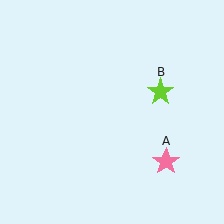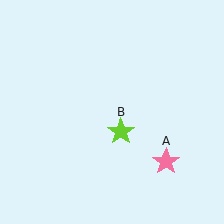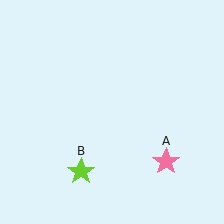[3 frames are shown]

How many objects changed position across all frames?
1 object changed position: lime star (object B).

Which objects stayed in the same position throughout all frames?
Pink star (object A) remained stationary.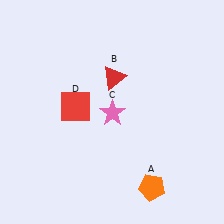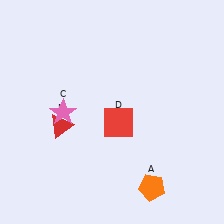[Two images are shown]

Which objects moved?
The objects that moved are: the red triangle (B), the pink star (C), the red square (D).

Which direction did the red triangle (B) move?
The red triangle (B) moved left.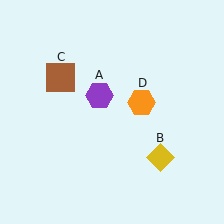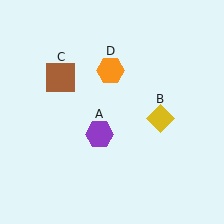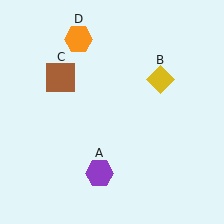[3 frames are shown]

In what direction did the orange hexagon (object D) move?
The orange hexagon (object D) moved up and to the left.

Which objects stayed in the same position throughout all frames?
Brown square (object C) remained stationary.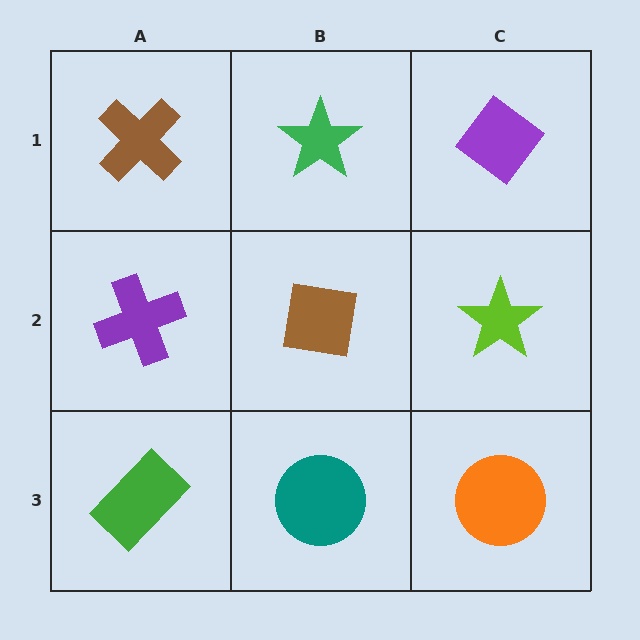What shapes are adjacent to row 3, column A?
A purple cross (row 2, column A), a teal circle (row 3, column B).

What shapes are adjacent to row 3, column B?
A brown square (row 2, column B), a green rectangle (row 3, column A), an orange circle (row 3, column C).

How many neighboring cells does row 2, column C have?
3.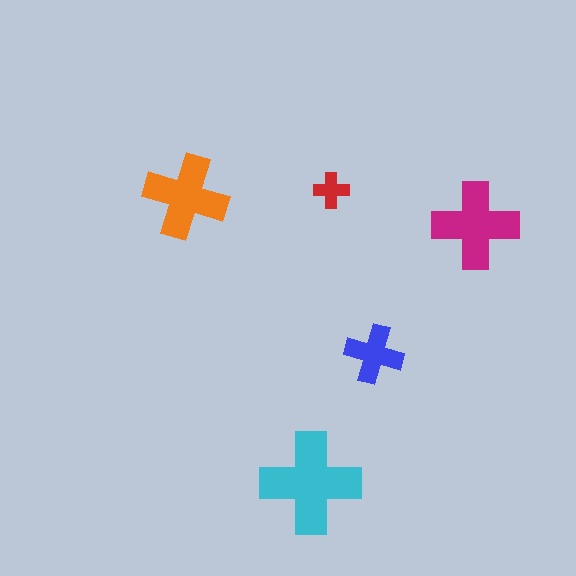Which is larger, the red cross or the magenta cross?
The magenta one.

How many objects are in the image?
There are 5 objects in the image.